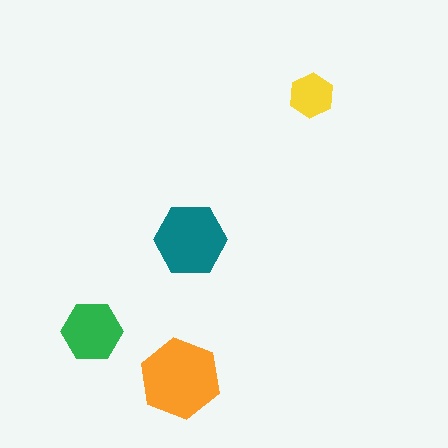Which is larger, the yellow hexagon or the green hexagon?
The green one.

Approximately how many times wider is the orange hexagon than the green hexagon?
About 1.5 times wider.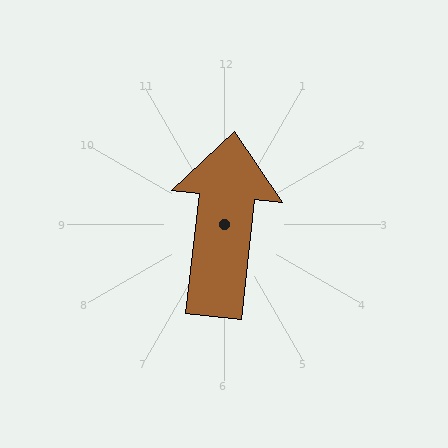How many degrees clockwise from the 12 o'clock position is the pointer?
Approximately 7 degrees.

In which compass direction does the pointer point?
North.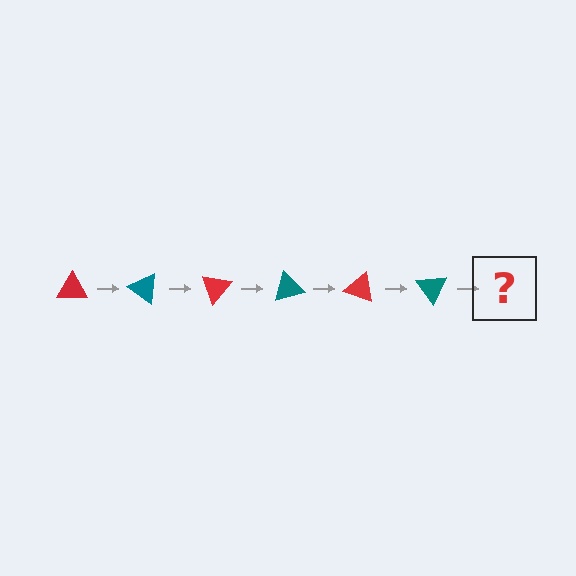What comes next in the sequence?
The next element should be a red triangle, rotated 210 degrees from the start.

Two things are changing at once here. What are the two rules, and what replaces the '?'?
The two rules are that it rotates 35 degrees each step and the color cycles through red and teal. The '?' should be a red triangle, rotated 210 degrees from the start.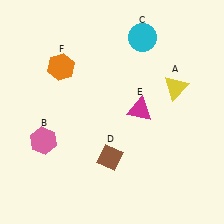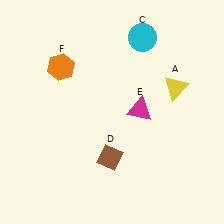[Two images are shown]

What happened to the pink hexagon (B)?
The pink hexagon (B) was removed in Image 2. It was in the bottom-left area of Image 1.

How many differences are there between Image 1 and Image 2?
There is 1 difference between the two images.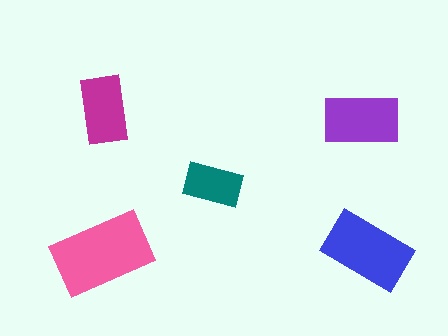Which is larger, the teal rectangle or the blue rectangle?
The blue one.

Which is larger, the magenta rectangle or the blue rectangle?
The blue one.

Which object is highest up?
The magenta rectangle is topmost.